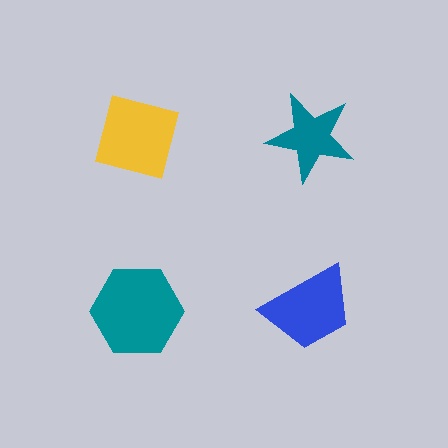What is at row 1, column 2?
A teal star.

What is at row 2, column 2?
A blue trapezoid.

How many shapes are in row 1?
2 shapes.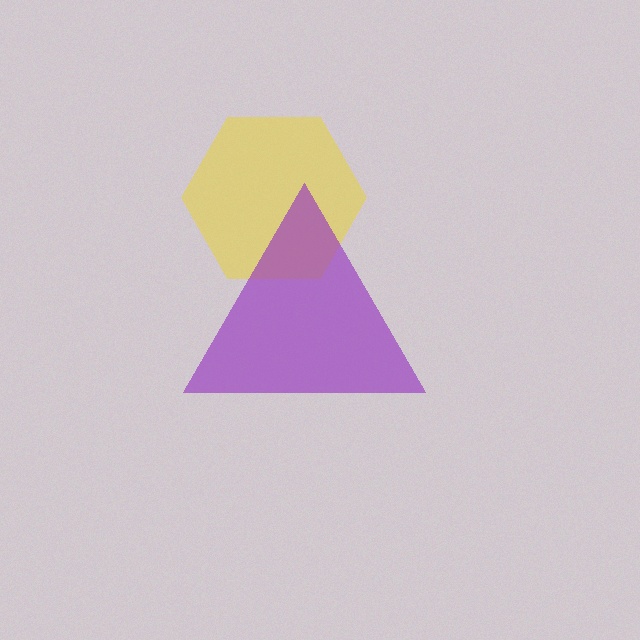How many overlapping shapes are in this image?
There are 2 overlapping shapes in the image.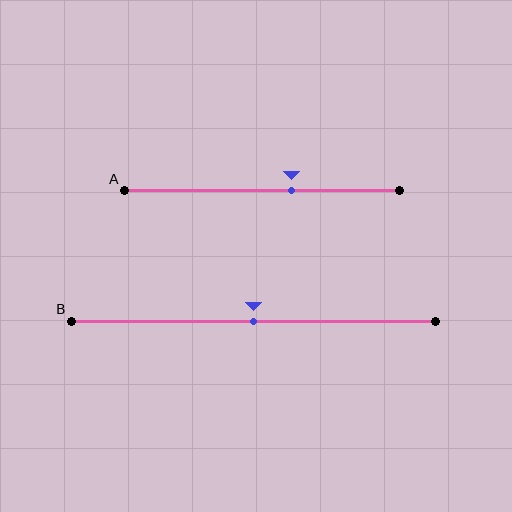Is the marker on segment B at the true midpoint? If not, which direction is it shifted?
Yes, the marker on segment B is at the true midpoint.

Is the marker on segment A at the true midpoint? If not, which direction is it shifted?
No, the marker on segment A is shifted to the right by about 11% of the segment length.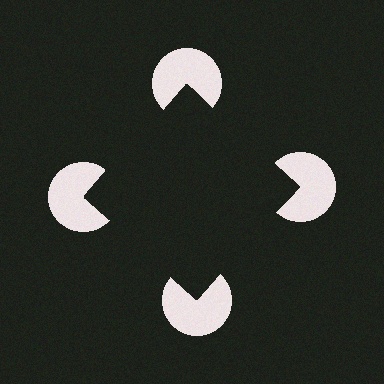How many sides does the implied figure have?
4 sides.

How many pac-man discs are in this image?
There are 4 — one at each vertex of the illusory square.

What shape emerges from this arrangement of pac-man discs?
An illusory square — its edges are inferred from the aligned wedge cuts in the pac-man discs, not physically drawn.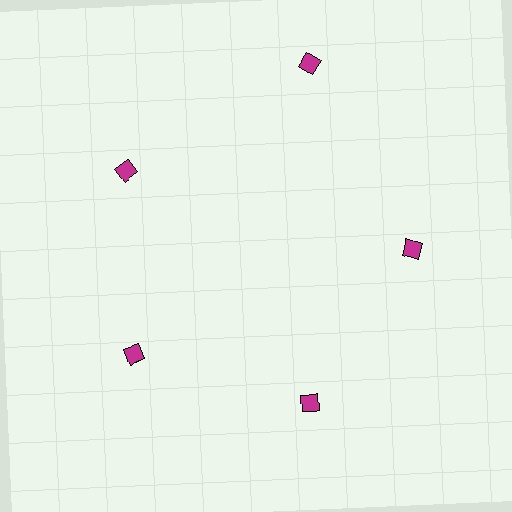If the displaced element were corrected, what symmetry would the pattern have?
It would have 5-fold rotational symmetry — the pattern would map onto itself every 72 degrees.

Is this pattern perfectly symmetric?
No. The 5 magenta diamonds are arranged in a ring, but one element near the 1 o'clock position is pushed outward from the center, breaking the 5-fold rotational symmetry.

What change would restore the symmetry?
The symmetry would be restored by moving it inward, back onto the ring so that all 5 diamonds sit at equal angles and equal distance from the center.